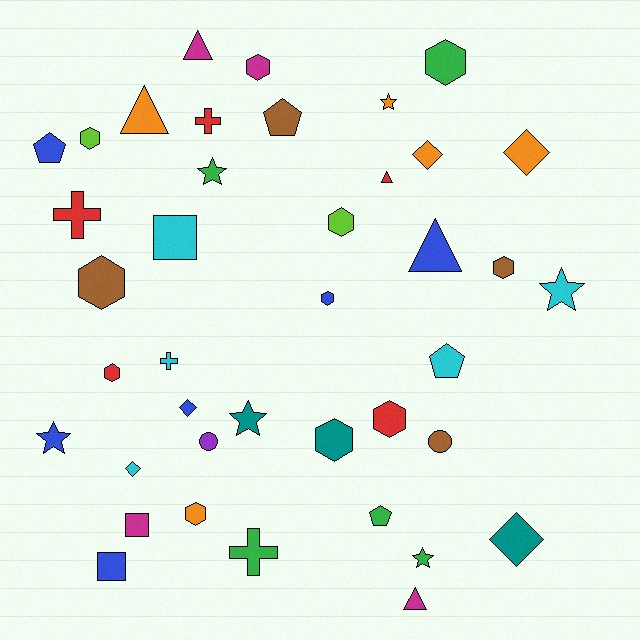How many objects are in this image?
There are 40 objects.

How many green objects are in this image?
There are 5 green objects.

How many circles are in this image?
There are 2 circles.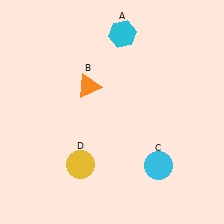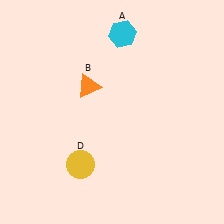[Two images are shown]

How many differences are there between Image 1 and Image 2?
There is 1 difference between the two images.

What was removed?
The cyan circle (C) was removed in Image 2.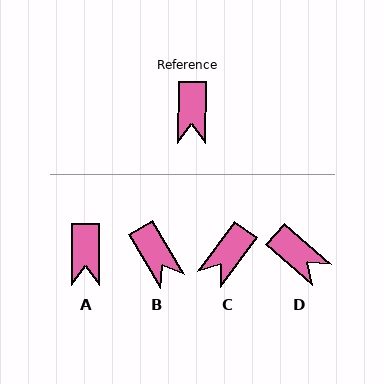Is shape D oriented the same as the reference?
No, it is off by about 50 degrees.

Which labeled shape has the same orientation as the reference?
A.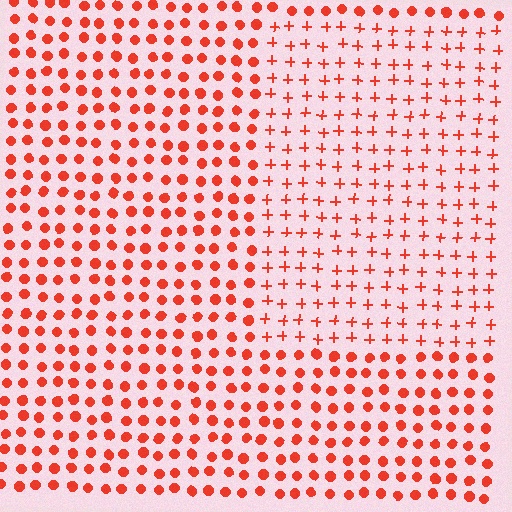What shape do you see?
I see a rectangle.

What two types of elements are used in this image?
The image uses plus signs inside the rectangle region and circles outside it.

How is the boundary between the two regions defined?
The boundary is defined by a change in element shape: plus signs inside vs. circles outside. All elements share the same color and spacing.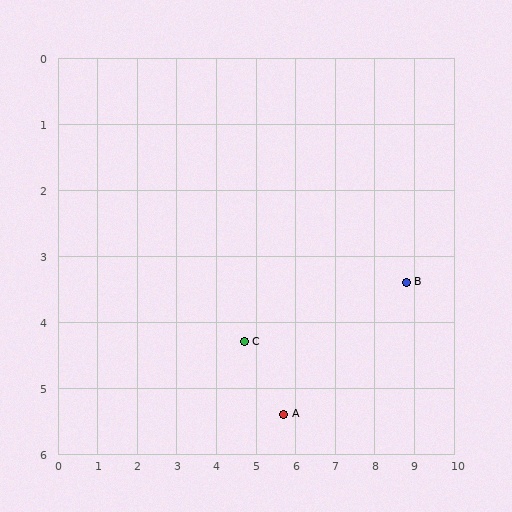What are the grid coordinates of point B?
Point B is at approximately (8.8, 3.4).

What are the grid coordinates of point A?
Point A is at approximately (5.7, 5.4).